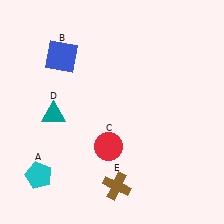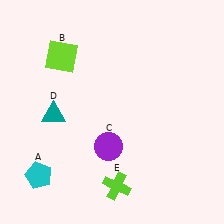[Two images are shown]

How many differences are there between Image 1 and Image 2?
There are 3 differences between the two images.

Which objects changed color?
B changed from blue to lime. C changed from red to purple. E changed from brown to lime.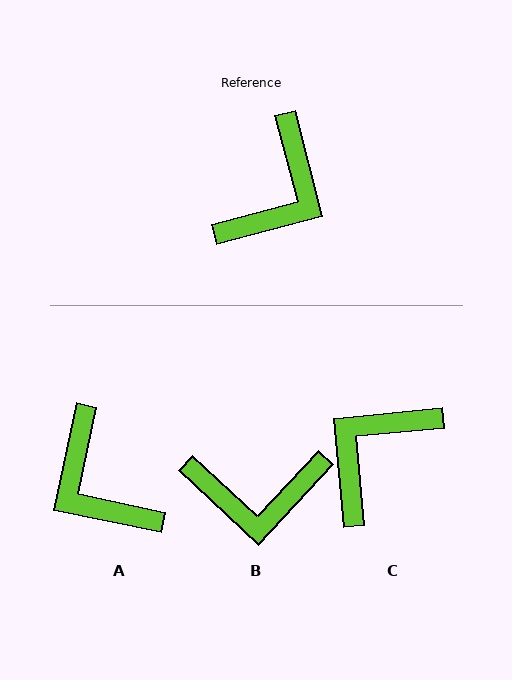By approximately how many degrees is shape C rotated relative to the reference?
Approximately 171 degrees counter-clockwise.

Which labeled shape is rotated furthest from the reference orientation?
C, about 171 degrees away.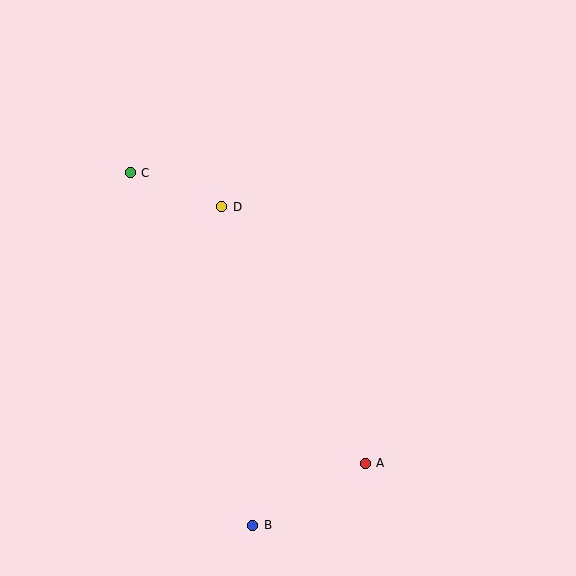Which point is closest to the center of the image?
Point D at (222, 207) is closest to the center.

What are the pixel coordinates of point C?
Point C is at (130, 173).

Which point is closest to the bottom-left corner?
Point B is closest to the bottom-left corner.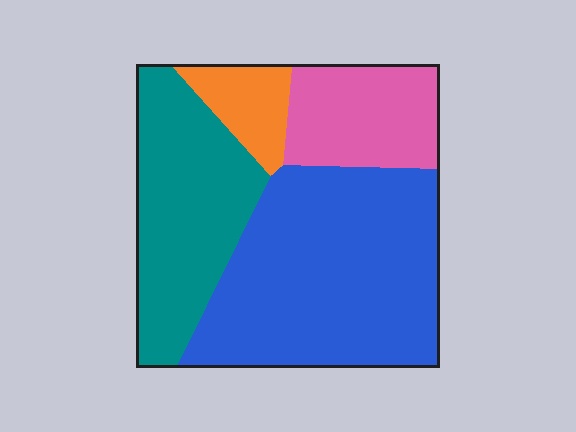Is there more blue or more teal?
Blue.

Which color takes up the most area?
Blue, at roughly 45%.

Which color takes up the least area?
Orange, at roughly 10%.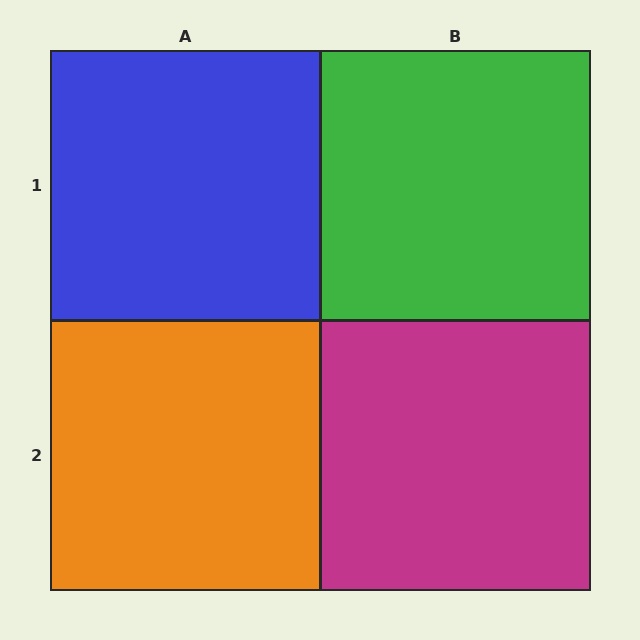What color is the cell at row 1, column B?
Green.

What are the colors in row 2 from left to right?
Orange, magenta.